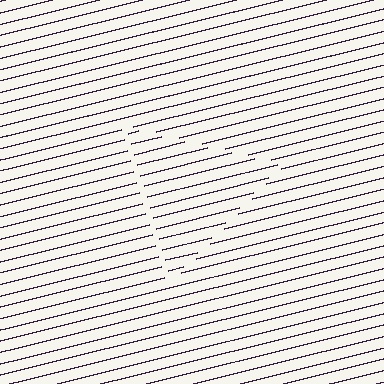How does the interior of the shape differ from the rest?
The interior of the shape contains the same grating, shifted by half a period — the contour is defined by the phase discontinuity where line-ends from the inner and outer gratings abut.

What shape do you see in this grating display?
An illusory triangle. The interior of the shape contains the same grating, shifted by half a period — the contour is defined by the phase discontinuity where line-ends from the inner and outer gratings abut.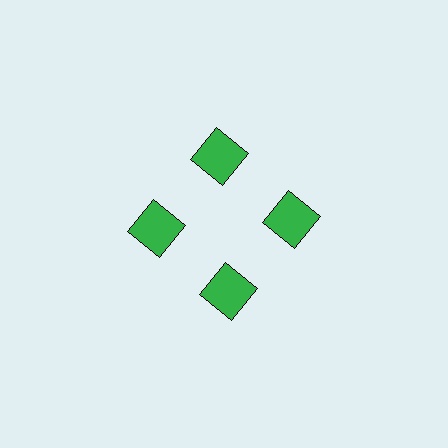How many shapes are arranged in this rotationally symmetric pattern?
There are 4 shapes, arranged in 4 groups of 1.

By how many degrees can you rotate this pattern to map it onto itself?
The pattern maps onto itself every 90 degrees of rotation.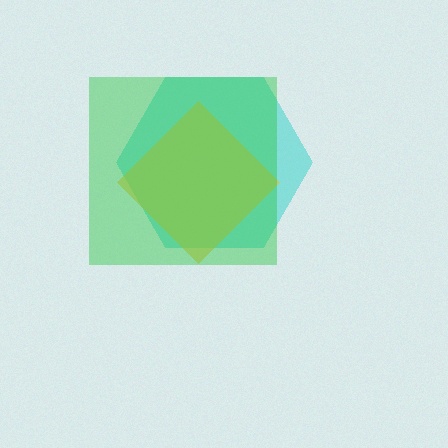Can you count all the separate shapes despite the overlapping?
Yes, there are 3 separate shapes.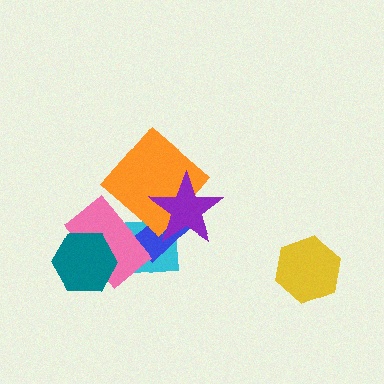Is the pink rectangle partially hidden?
Yes, it is partially covered by another shape.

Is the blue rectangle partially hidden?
Yes, it is partially covered by another shape.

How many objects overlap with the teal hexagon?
1 object overlaps with the teal hexagon.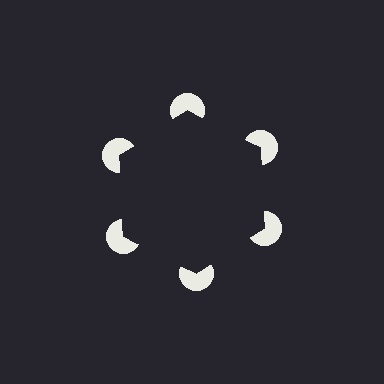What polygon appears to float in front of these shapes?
An illusory hexagon — its edges are inferred from the aligned wedge cuts in the pac-man discs, not physically drawn.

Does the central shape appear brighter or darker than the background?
It typically appears slightly darker than the background, even though no actual brightness change is drawn.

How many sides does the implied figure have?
6 sides.